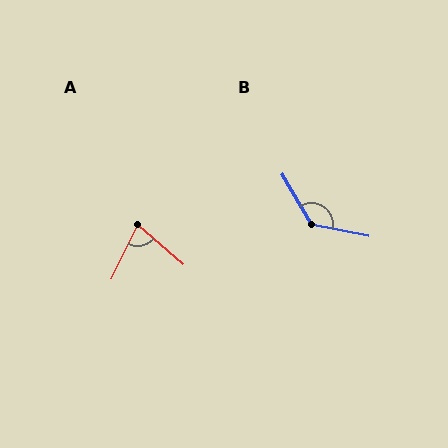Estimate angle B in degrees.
Approximately 132 degrees.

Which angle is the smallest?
A, at approximately 75 degrees.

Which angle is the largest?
B, at approximately 132 degrees.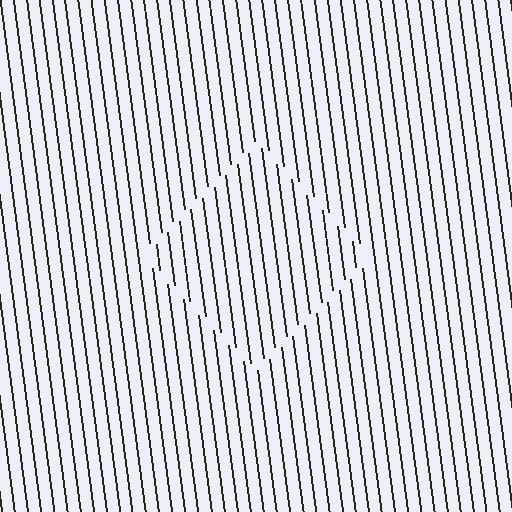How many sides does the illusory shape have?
4 sides — the line-ends trace a square.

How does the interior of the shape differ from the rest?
The interior of the shape contains the same grating, shifted by half a period — the contour is defined by the phase discontinuity where line-ends from the inner and outer gratings abut.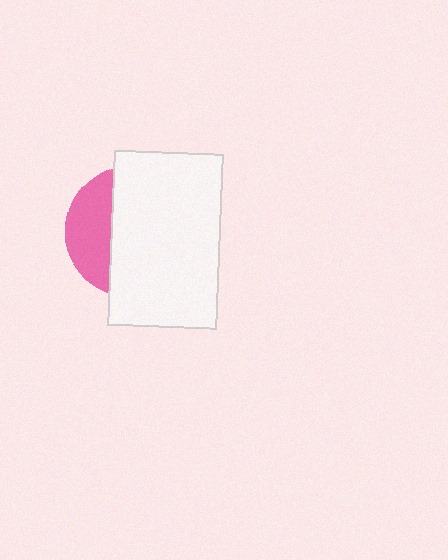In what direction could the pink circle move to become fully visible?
The pink circle could move left. That would shift it out from behind the white rectangle entirely.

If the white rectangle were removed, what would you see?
You would see the complete pink circle.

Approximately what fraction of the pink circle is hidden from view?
Roughly 68% of the pink circle is hidden behind the white rectangle.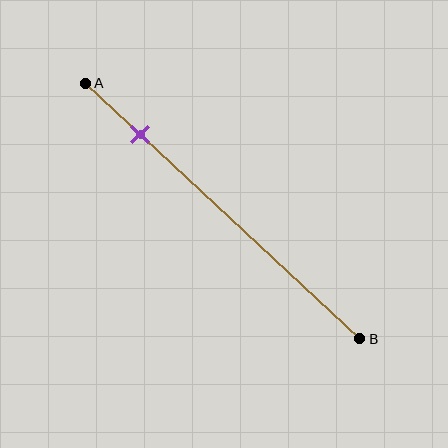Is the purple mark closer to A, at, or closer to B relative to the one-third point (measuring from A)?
The purple mark is closer to point A than the one-third point of segment AB.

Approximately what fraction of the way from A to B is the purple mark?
The purple mark is approximately 20% of the way from A to B.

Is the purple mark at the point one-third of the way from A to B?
No, the mark is at about 20% from A, not at the 33% one-third point.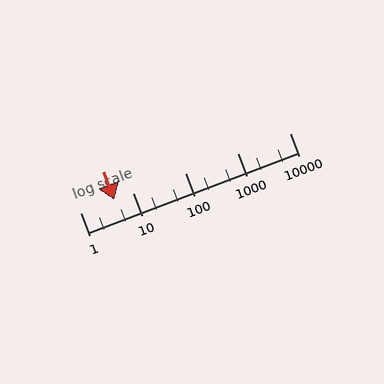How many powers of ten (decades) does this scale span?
The scale spans 4 decades, from 1 to 10000.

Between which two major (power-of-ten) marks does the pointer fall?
The pointer is between 1 and 10.